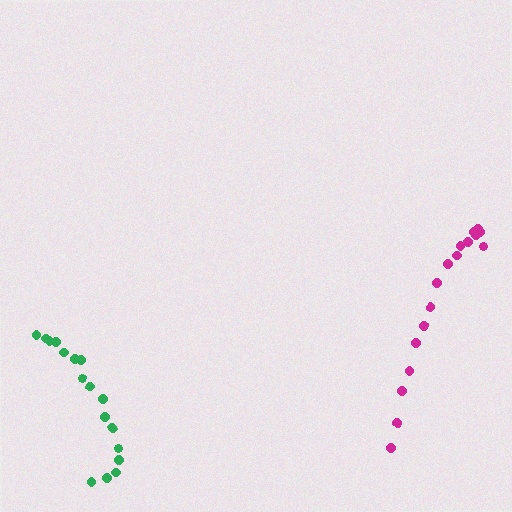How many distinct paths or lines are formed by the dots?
There are 2 distinct paths.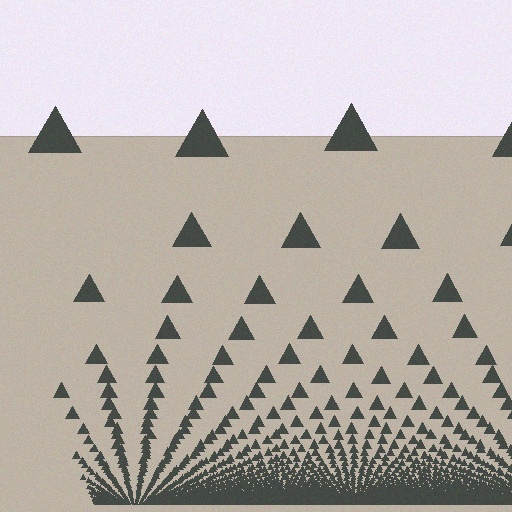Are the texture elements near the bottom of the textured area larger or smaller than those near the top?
Smaller. The gradient is inverted — elements near the bottom are smaller and denser.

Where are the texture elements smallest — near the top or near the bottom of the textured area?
Near the bottom.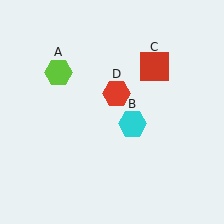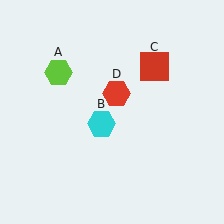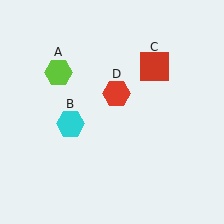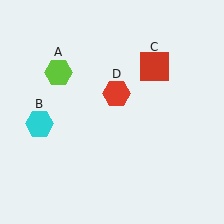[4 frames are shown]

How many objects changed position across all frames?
1 object changed position: cyan hexagon (object B).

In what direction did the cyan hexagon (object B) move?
The cyan hexagon (object B) moved left.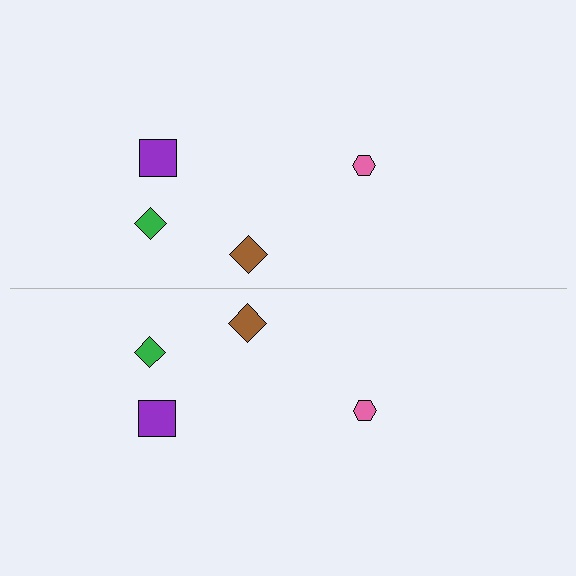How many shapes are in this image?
There are 8 shapes in this image.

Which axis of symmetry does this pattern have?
The pattern has a horizontal axis of symmetry running through the center of the image.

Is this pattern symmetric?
Yes, this pattern has bilateral (reflection) symmetry.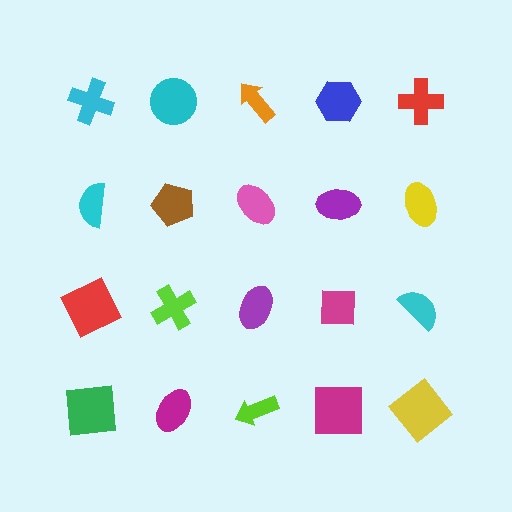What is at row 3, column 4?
A magenta square.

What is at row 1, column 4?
A blue hexagon.